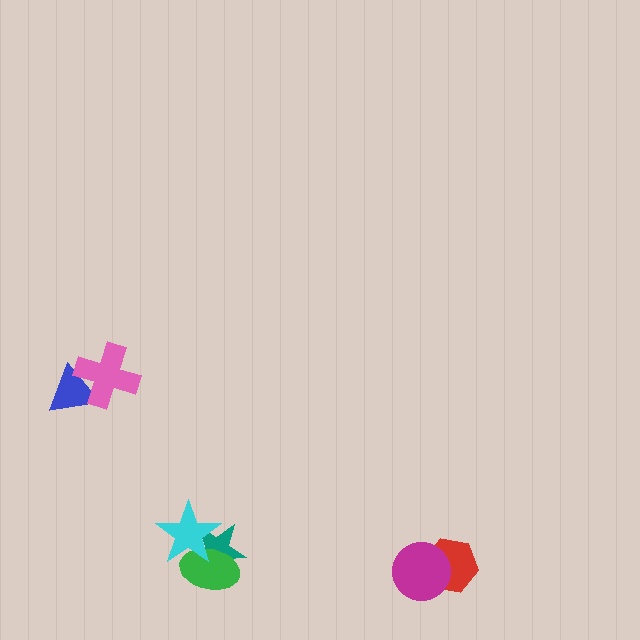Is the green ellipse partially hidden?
Yes, it is partially covered by another shape.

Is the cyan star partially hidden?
No, no other shape covers it.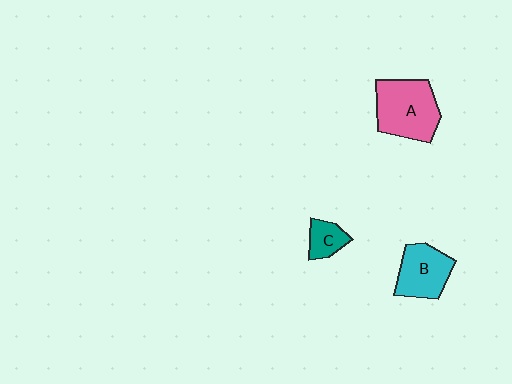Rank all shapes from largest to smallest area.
From largest to smallest: A (pink), B (cyan), C (teal).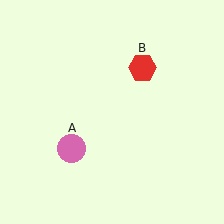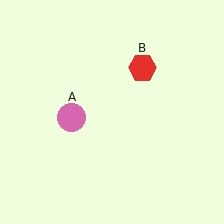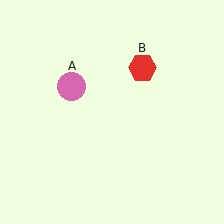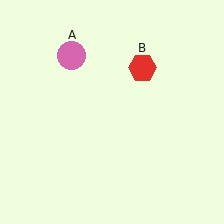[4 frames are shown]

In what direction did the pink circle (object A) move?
The pink circle (object A) moved up.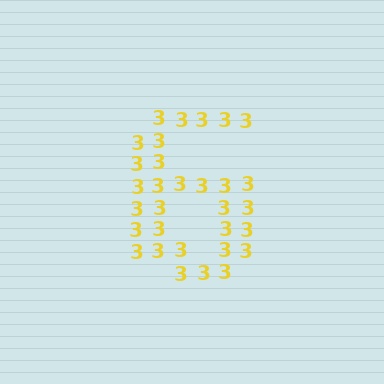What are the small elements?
The small elements are digit 3's.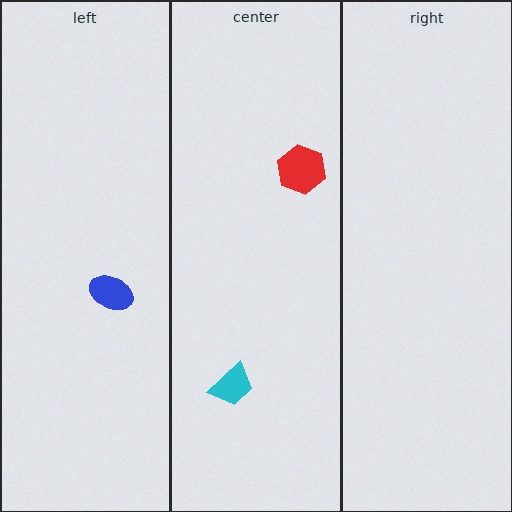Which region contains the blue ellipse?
The left region.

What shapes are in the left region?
The blue ellipse.